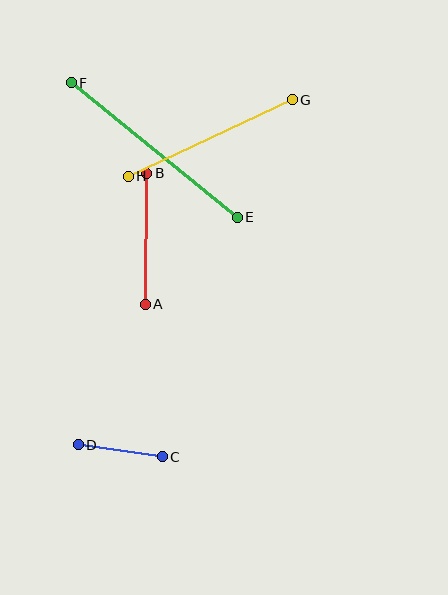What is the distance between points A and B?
The distance is approximately 131 pixels.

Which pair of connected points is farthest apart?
Points E and F are farthest apart.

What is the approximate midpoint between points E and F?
The midpoint is at approximately (154, 150) pixels.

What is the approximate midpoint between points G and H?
The midpoint is at approximately (210, 138) pixels.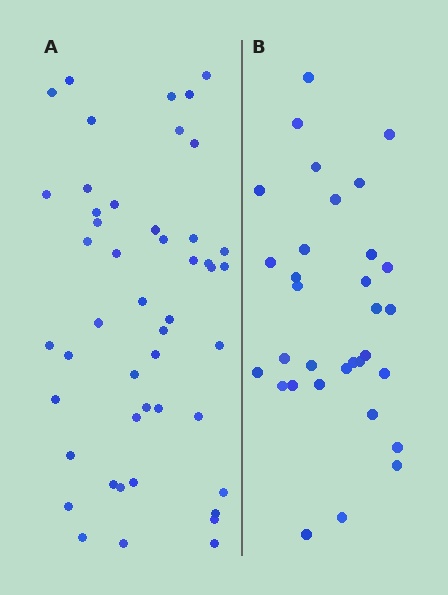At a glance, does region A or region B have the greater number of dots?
Region A (the left region) has more dots.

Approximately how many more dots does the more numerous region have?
Region A has approximately 15 more dots than region B.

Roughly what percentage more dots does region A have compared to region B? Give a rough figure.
About 50% more.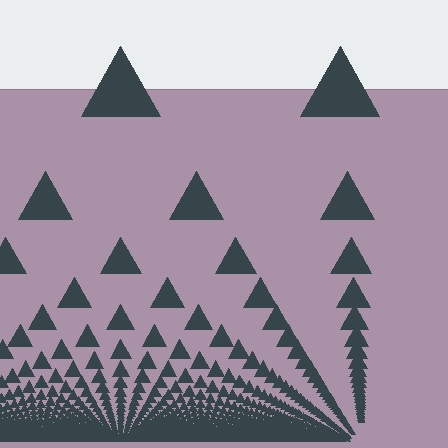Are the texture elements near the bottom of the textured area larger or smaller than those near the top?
Smaller. The gradient is inverted — elements near the bottom are smaller and denser.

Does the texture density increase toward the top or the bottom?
Density increases toward the bottom.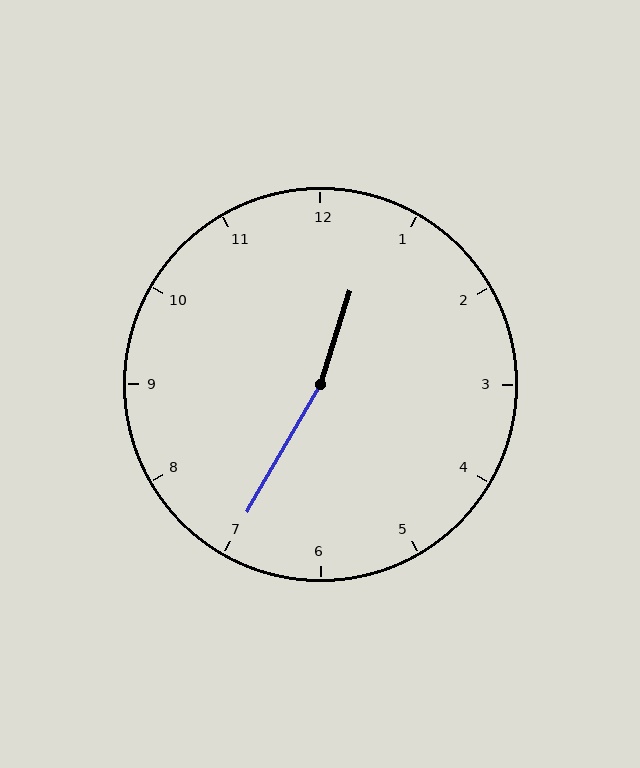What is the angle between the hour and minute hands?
Approximately 168 degrees.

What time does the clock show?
12:35.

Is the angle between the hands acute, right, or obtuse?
It is obtuse.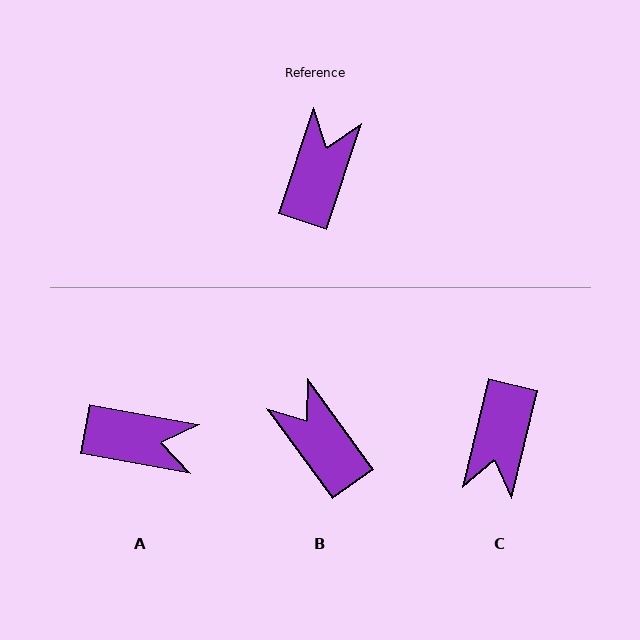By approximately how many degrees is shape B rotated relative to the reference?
Approximately 54 degrees counter-clockwise.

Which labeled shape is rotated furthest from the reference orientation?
C, about 175 degrees away.